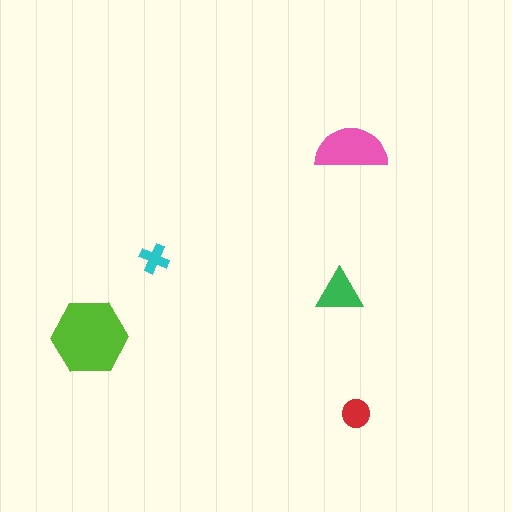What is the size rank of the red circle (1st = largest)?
4th.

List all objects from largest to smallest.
The lime hexagon, the pink semicircle, the green triangle, the red circle, the cyan cross.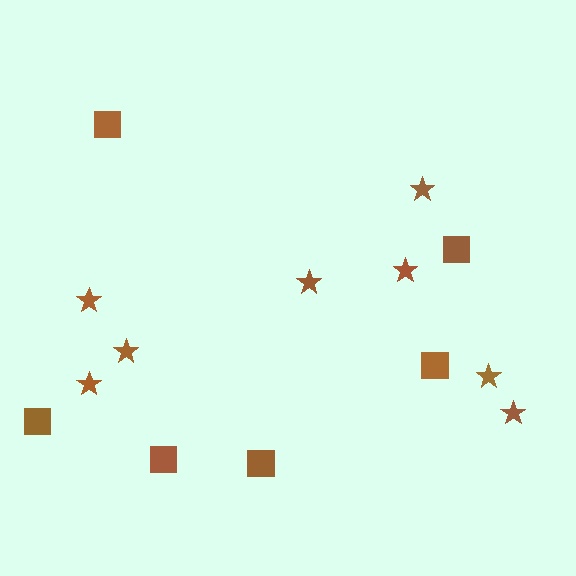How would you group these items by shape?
There are 2 groups: one group of squares (6) and one group of stars (8).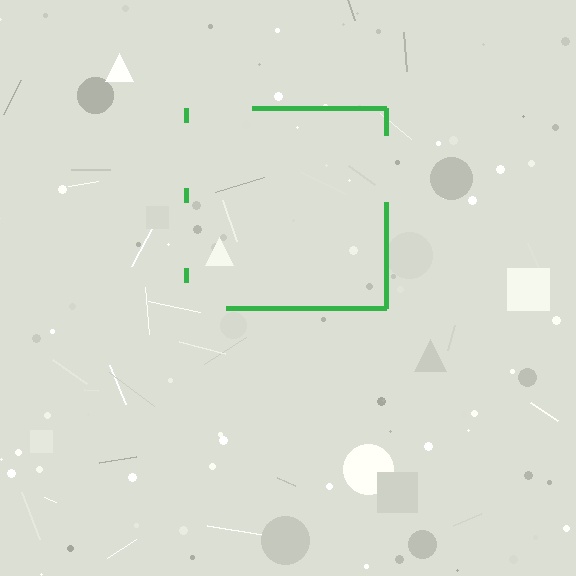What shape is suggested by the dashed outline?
The dashed outline suggests a square.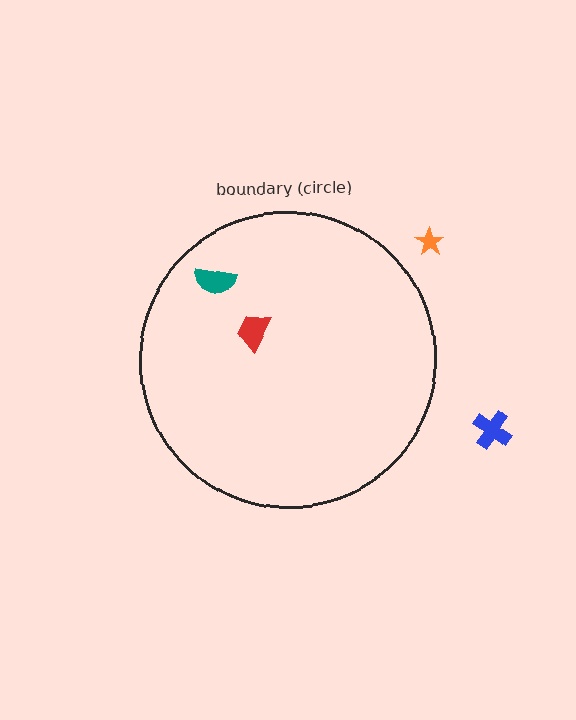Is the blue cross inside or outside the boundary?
Outside.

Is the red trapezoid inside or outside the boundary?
Inside.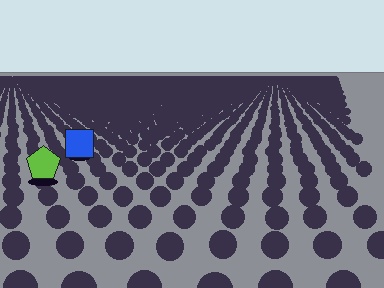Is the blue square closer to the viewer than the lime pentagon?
No. The lime pentagon is closer — you can tell from the texture gradient: the ground texture is coarser near it.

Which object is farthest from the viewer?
The blue square is farthest from the viewer. It appears smaller and the ground texture around it is denser.